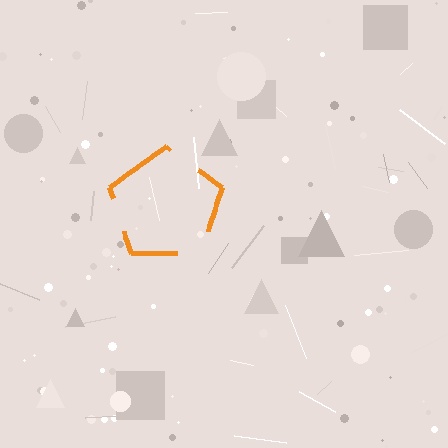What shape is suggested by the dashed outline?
The dashed outline suggests a pentagon.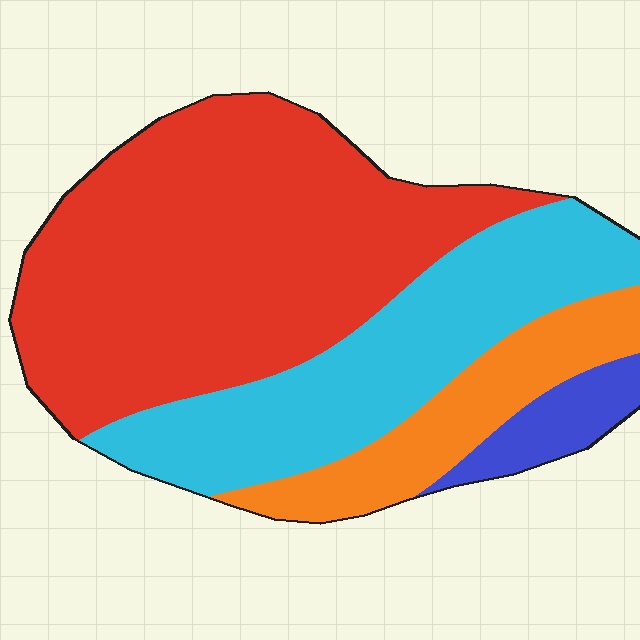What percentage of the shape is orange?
Orange covers about 15% of the shape.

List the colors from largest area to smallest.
From largest to smallest: red, cyan, orange, blue.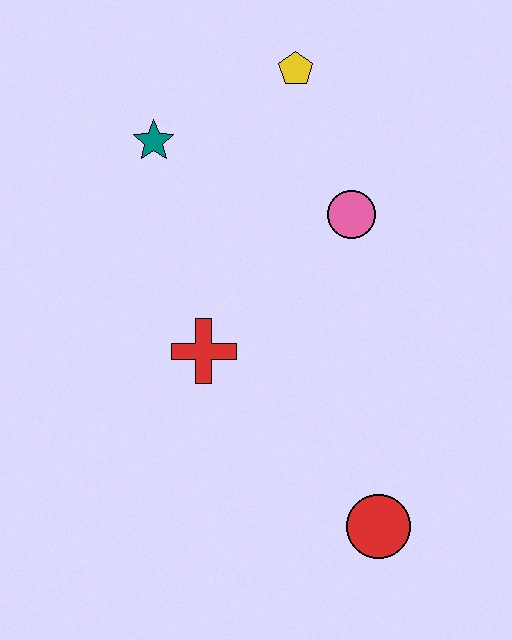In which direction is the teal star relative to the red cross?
The teal star is above the red cross.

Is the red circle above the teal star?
No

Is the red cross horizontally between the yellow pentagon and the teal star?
Yes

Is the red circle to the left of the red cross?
No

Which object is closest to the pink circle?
The yellow pentagon is closest to the pink circle.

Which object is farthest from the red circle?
The yellow pentagon is farthest from the red circle.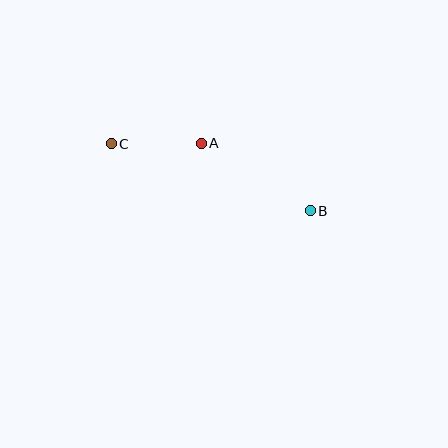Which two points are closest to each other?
Points A and C are closest to each other.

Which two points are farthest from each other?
Points B and C are farthest from each other.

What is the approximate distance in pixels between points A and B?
The distance between A and B is approximately 128 pixels.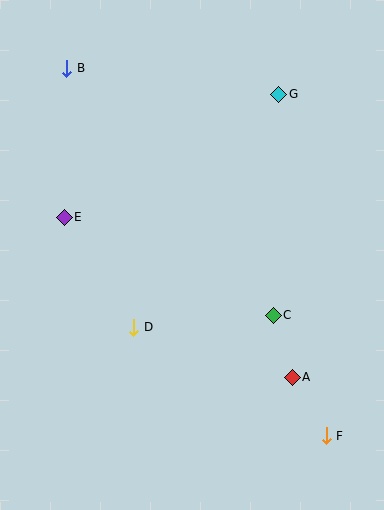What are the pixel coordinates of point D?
Point D is at (134, 327).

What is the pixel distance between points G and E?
The distance between G and E is 247 pixels.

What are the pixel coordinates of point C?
Point C is at (273, 315).